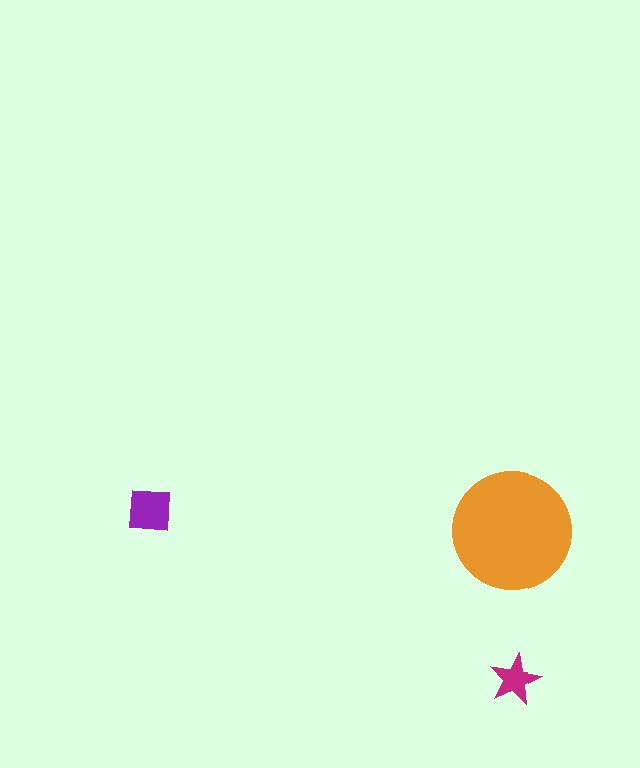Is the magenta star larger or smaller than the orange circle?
Smaller.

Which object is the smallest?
The magenta star.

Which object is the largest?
The orange circle.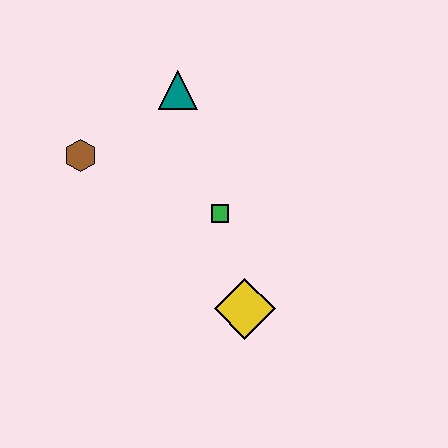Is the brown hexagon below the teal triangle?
Yes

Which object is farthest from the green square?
The brown hexagon is farthest from the green square.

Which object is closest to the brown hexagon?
The teal triangle is closest to the brown hexagon.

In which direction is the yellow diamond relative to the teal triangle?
The yellow diamond is below the teal triangle.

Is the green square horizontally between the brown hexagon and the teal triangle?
No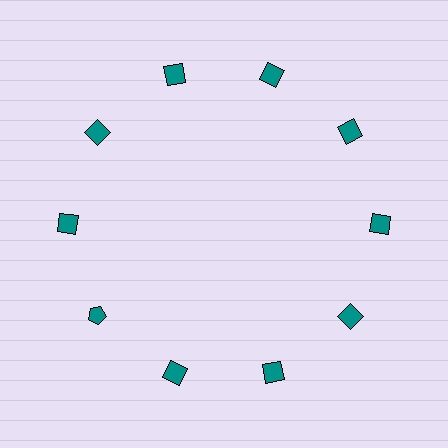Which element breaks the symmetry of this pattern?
The teal pentagon at roughly the 8 o'clock position breaks the symmetry. All other shapes are teal squares.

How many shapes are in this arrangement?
There are 10 shapes arranged in a ring pattern.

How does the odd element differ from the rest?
It has a different shape: pentagon instead of square.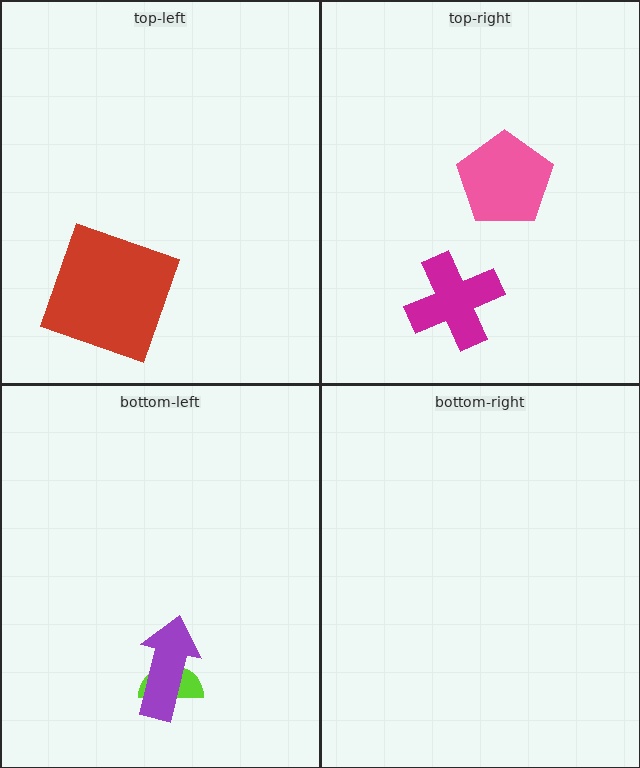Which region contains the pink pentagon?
The top-right region.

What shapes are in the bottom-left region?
The lime semicircle, the purple arrow.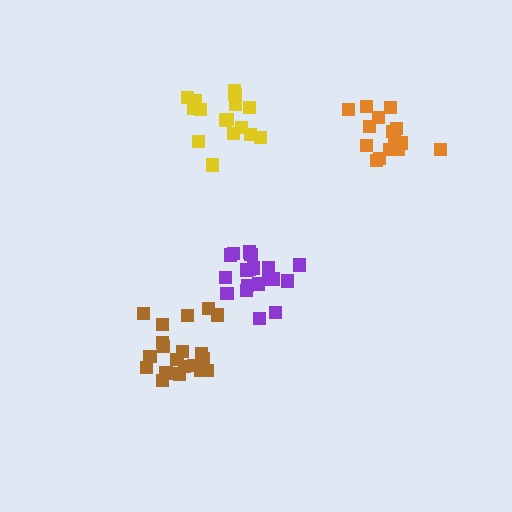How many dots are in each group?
Group 1: 16 dots, Group 2: 19 dots, Group 3: 20 dots, Group 4: 16 dots (71 total).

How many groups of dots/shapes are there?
There are 4 groups.